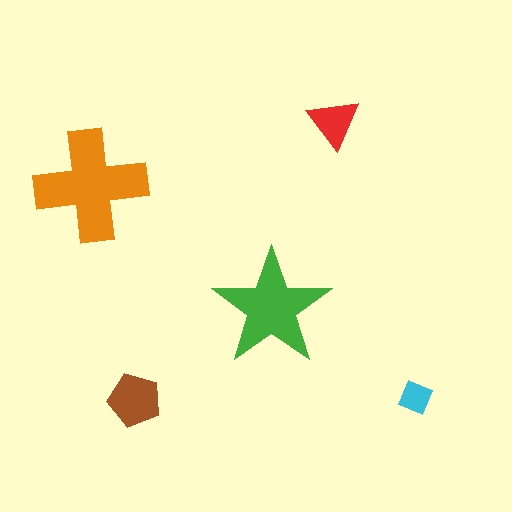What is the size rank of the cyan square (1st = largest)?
5th.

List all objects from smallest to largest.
The cyan square, the red triangle, the brown pentagon, the green star, the orange cross.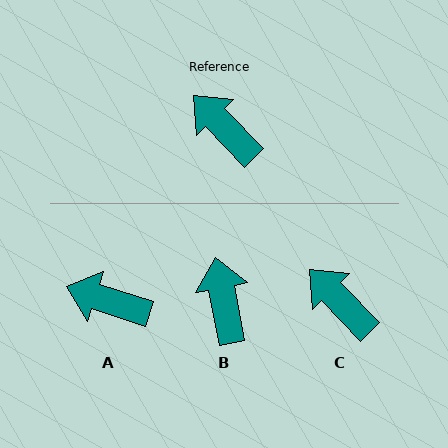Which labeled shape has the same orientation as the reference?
C.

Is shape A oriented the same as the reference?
No, it is off by about 28 degrees.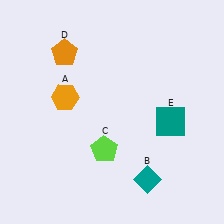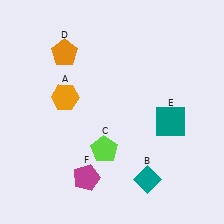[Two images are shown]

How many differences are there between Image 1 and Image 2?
There is 1 difference between the two images.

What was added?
A magenta pentagon (F) was added in Image 2.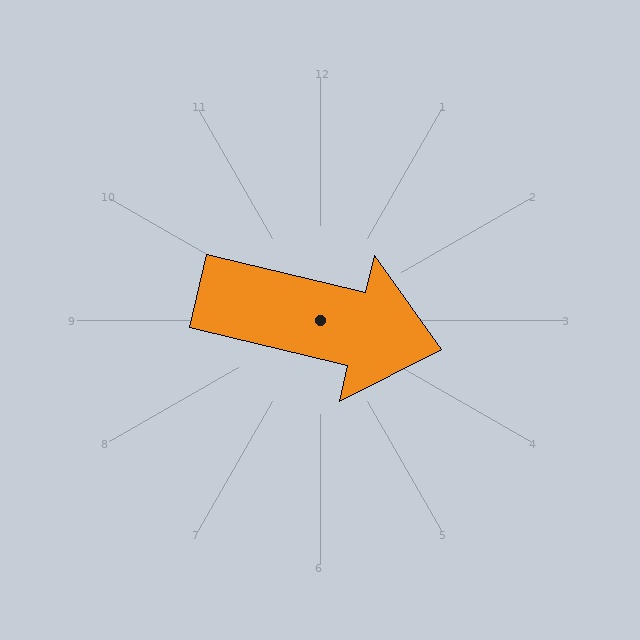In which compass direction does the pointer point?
East.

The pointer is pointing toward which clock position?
Roughly 3 o'clock.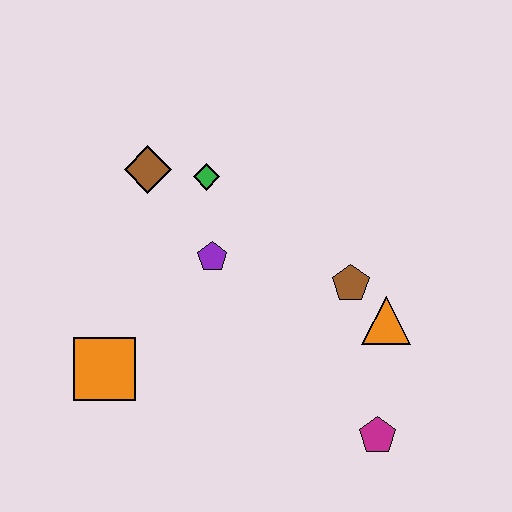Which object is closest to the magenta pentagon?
The orange triangle is closest to the magenta pentagon.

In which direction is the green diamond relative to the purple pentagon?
The green diamond is above the purple pentagon.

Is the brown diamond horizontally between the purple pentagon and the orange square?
Yes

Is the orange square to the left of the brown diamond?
Yes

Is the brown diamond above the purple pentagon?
Yes